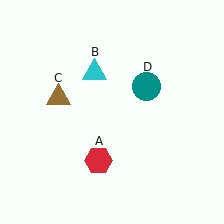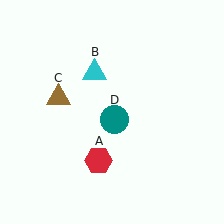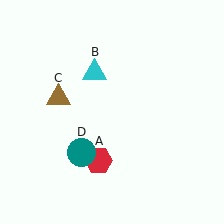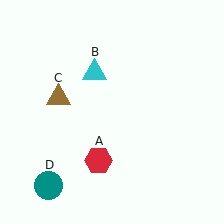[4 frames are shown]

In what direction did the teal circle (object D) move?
The teal circle (object D) moved down and to the left.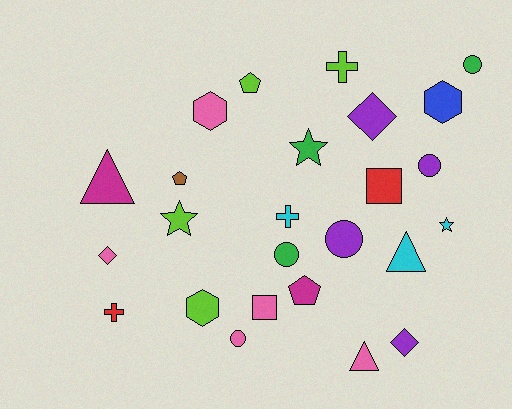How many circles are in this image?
There are 5 circles.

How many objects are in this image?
There are 25 objects.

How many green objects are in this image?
There are 3 green objects.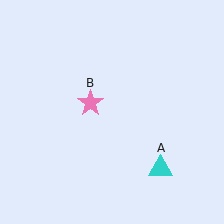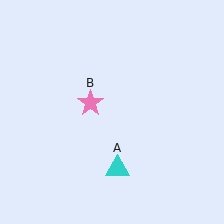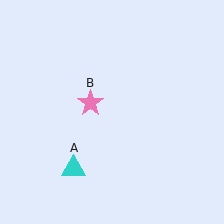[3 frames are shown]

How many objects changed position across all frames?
1 object changed position: cyan triangle (object A).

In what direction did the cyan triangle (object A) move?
The cyan triangle (object A) moved left.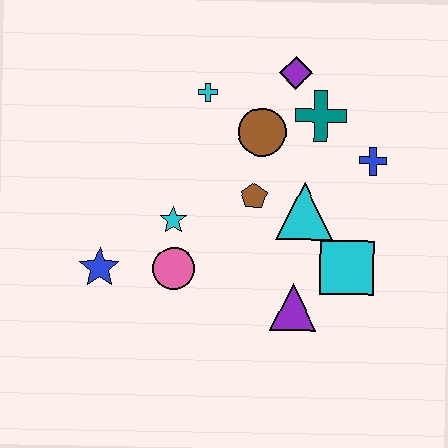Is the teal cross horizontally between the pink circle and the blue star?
No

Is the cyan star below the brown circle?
Yes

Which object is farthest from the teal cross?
The blue star is farthest from the teal cross.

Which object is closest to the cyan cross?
The brown circle is closest to the cyan cross.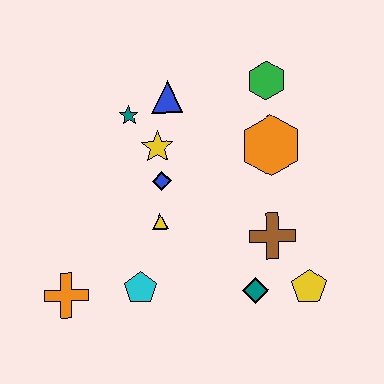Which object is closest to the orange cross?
The cyan pentagon is closest to the orange cross.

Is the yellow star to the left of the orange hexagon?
Yes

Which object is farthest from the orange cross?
The green hexagon is farthest from the orange cross.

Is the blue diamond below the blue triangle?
Yes